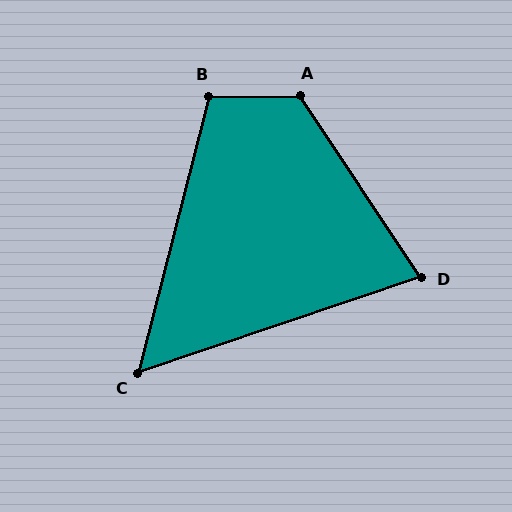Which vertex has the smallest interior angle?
C, at approximately 57 degrees.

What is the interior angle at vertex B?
Approximately 105 degrees (obtuse).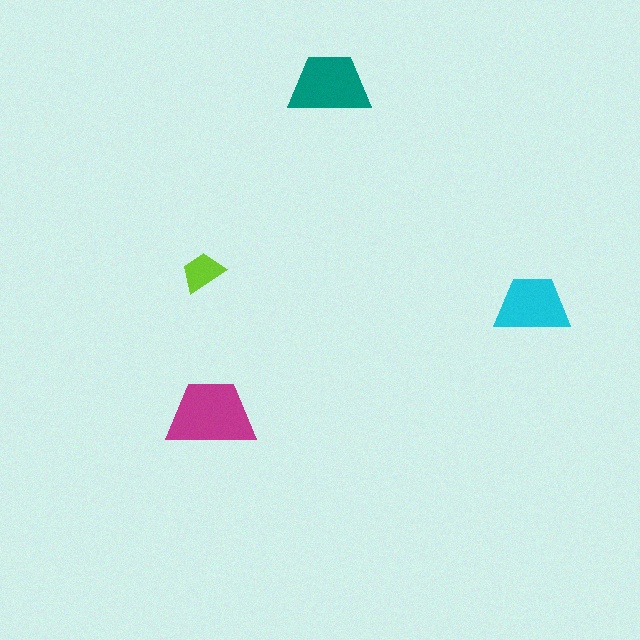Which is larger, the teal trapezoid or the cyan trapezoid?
The teal one.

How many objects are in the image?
There are 4 objects in the image.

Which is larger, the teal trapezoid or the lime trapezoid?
The teal one.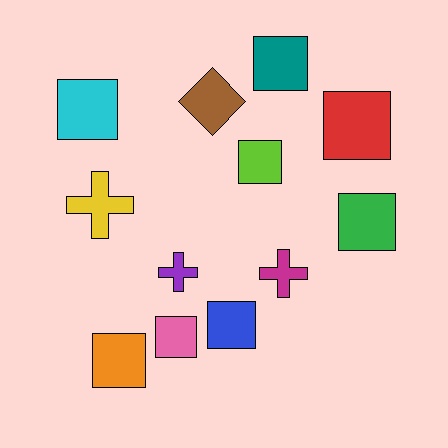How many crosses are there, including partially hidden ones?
There are 3 crosses.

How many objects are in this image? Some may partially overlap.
There are 12 objects.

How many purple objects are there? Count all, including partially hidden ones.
There is 1 purple object.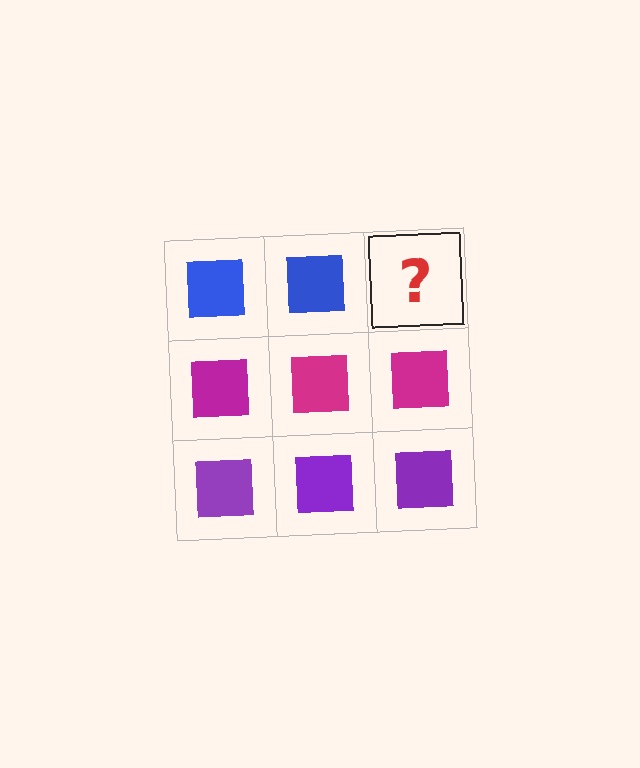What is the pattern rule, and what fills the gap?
The rule is that each row has a consistent color. The gap should be filled with a blue square.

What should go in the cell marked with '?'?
The missing cell should contain a blue square.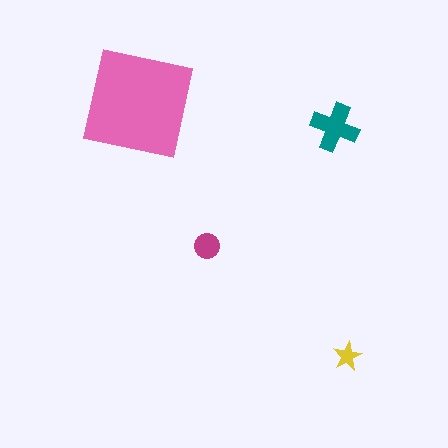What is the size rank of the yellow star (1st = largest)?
4th.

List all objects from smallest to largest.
The yellow star, the magenta circle, the teal cross, the pink square.